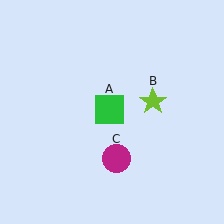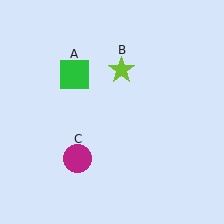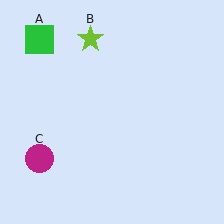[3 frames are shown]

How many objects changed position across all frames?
3 objects changed position: green square (object A), lime star (object B), magenta circle (object C).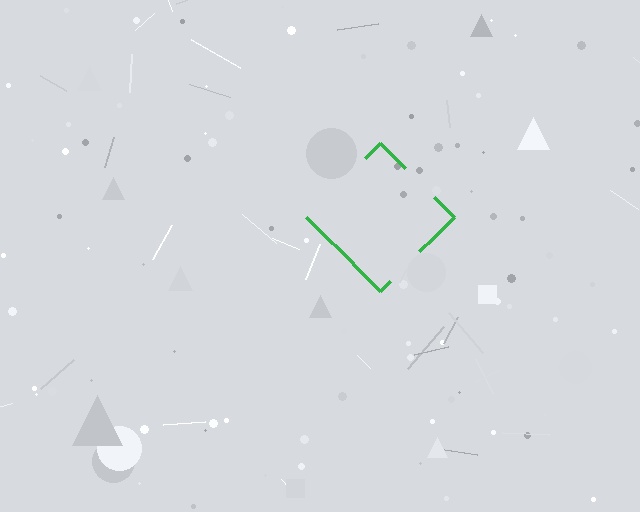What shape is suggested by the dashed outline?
The dashed outline suggests a diamond.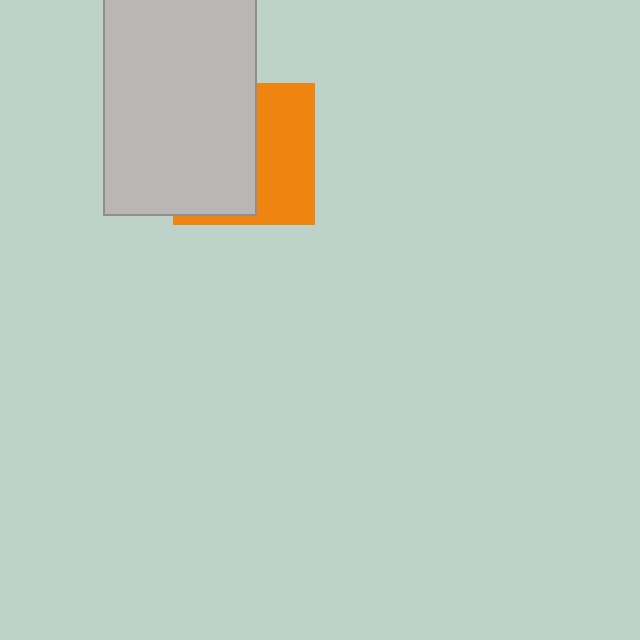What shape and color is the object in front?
The object in front is a light gray rectangle.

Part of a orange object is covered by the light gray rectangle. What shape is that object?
It is a square.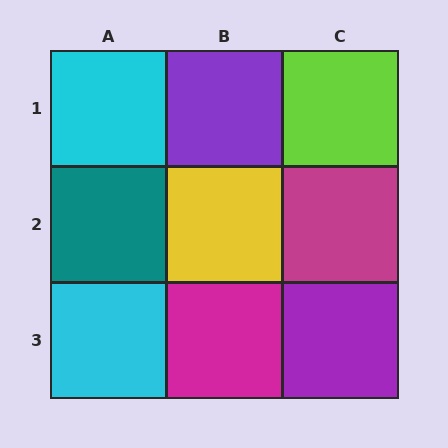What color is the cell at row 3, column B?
Magenta.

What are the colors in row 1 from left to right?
Cyan, purple, lime.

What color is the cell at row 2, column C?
Magenta.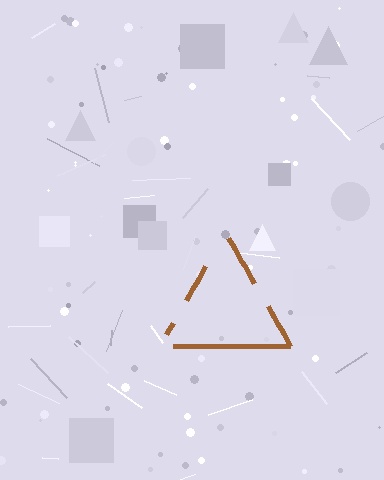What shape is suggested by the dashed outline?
The dashed outline suggests a triangle.